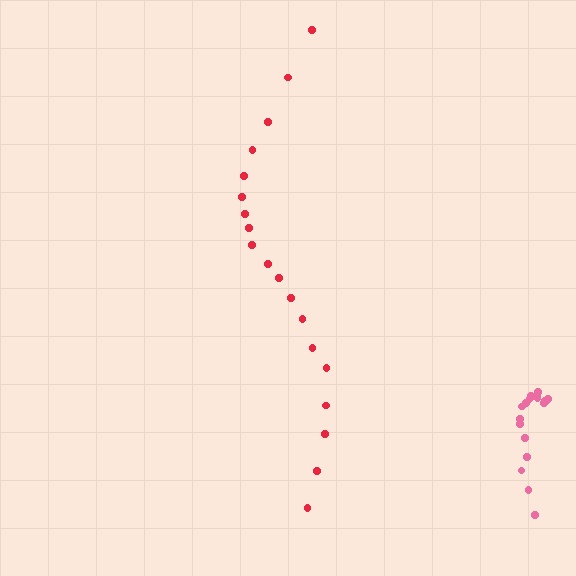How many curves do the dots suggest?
There are 2 distinct paths.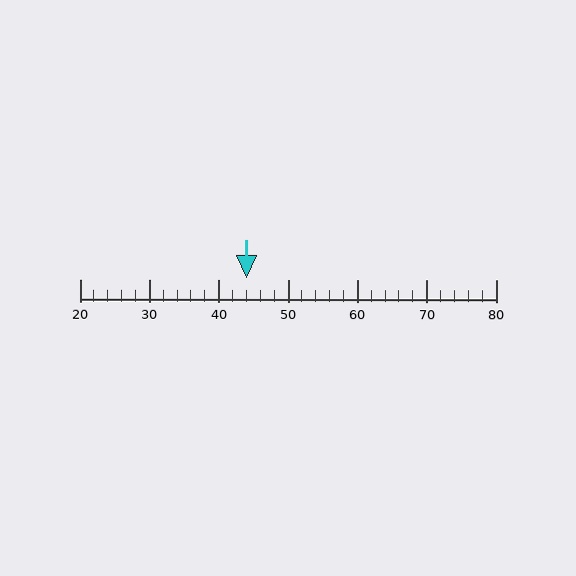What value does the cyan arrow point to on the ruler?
The cyan arrow points to approximately 44.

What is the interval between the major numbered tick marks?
The major tick marks are spaced 10 units apart.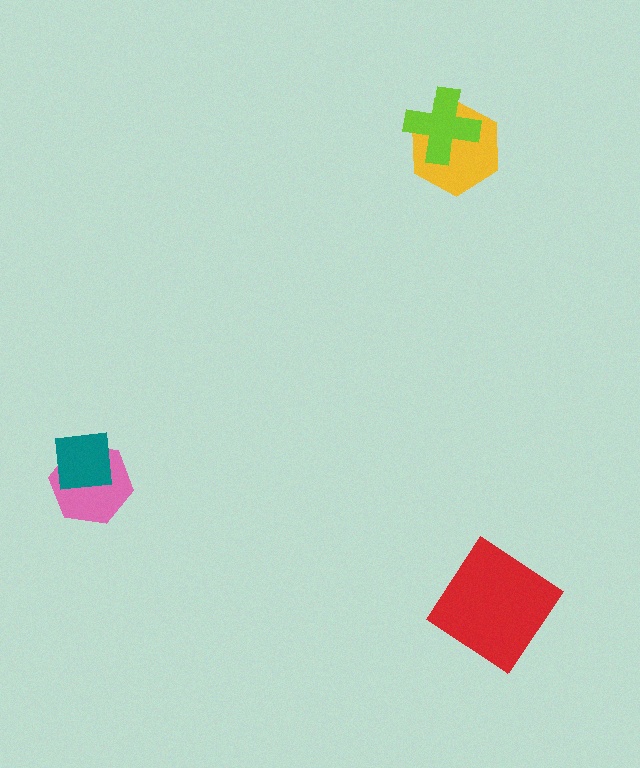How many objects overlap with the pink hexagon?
1 object overlaps with the pink hexagon.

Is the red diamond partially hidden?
No, no other shape covers it.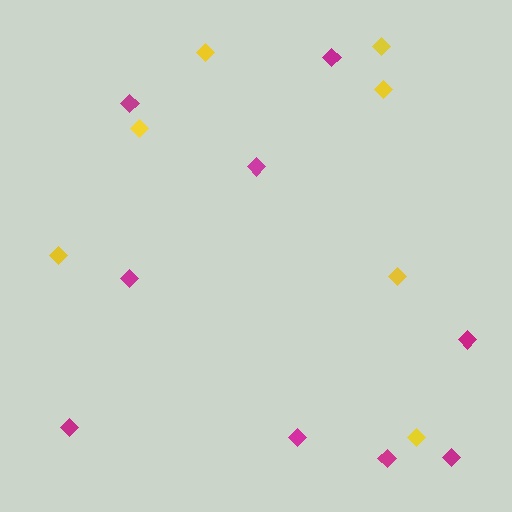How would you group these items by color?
There are 2 groups: one group of magenta diamonds (9) and one group of yellow diamonds (7).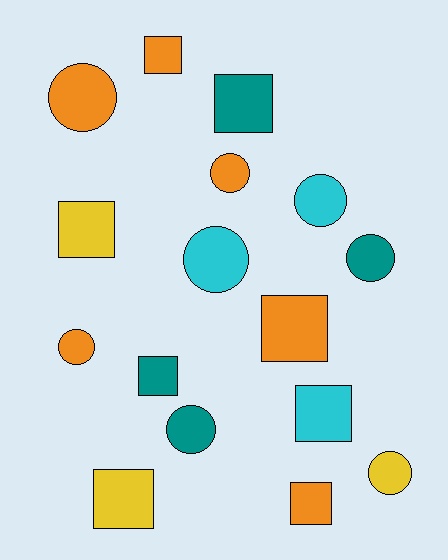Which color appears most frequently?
Orange, with 6 objects.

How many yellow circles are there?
There is 1 yellow circle.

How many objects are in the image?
There are 16 objects.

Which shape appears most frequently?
Square, with 8 objects.